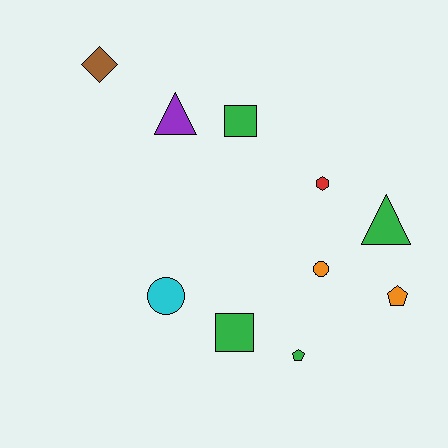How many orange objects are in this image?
There are 2 orange objects.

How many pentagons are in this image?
There are 2 pentagons.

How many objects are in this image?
There are 10 objects.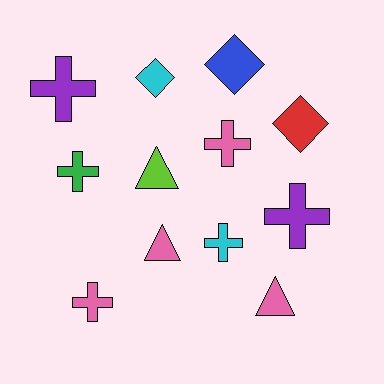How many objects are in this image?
There are 12 objects.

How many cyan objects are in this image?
There are 2 cyan objects.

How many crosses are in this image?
There are 6 crosses.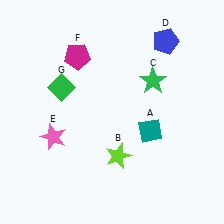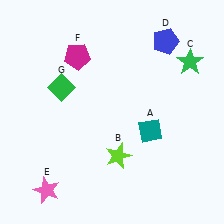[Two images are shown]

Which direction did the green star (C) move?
The green star (C) moved right.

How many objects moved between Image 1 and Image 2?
2 objects moved between the two images.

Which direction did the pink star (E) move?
The pink star (E) moved down.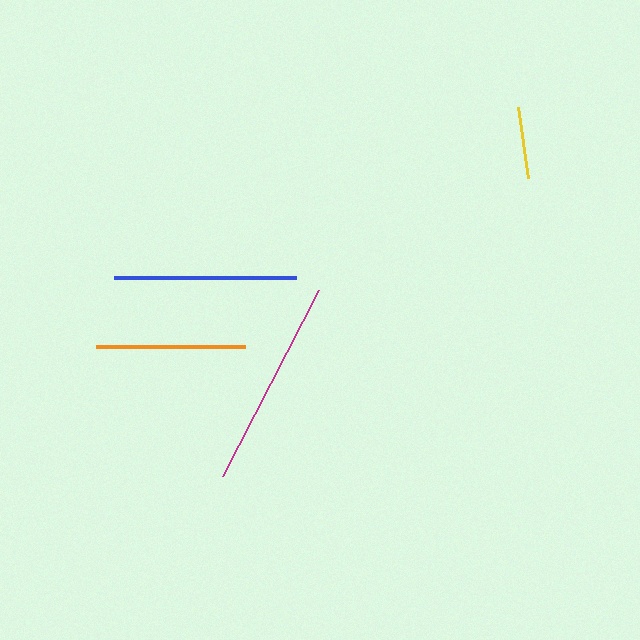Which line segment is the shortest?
The yellow line is the shortest at approximately 71 pixels.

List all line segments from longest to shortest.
From longest to shortest: magenta, blue, orange, yellow.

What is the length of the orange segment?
The orange segment is approximately 150 pixels long.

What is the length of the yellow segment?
The yellow segment is approximately 71 pixels long.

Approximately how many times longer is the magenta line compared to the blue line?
The magenta line is approximately 1.1 times the length of the blue line.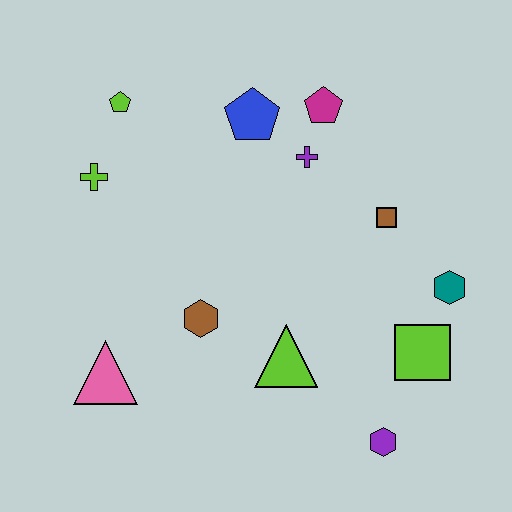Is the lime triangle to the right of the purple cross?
No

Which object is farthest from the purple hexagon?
The lime pentagon is farthest from the purple hexagon.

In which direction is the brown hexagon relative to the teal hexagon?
The brown hexagon is to the left of the teal hexagon.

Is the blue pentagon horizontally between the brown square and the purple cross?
No